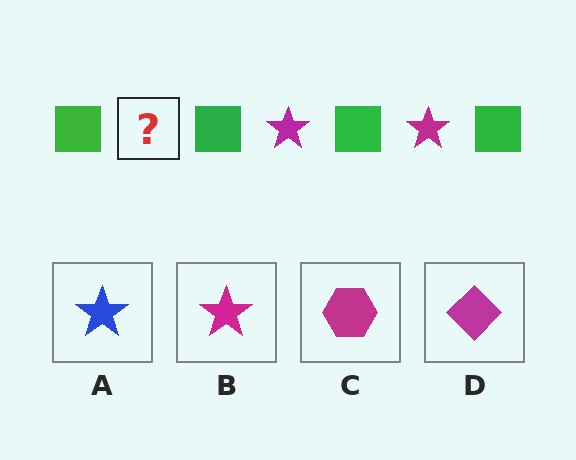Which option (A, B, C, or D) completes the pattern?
B.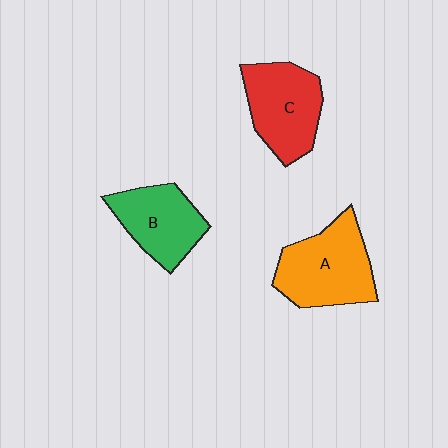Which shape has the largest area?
Shape A (orange).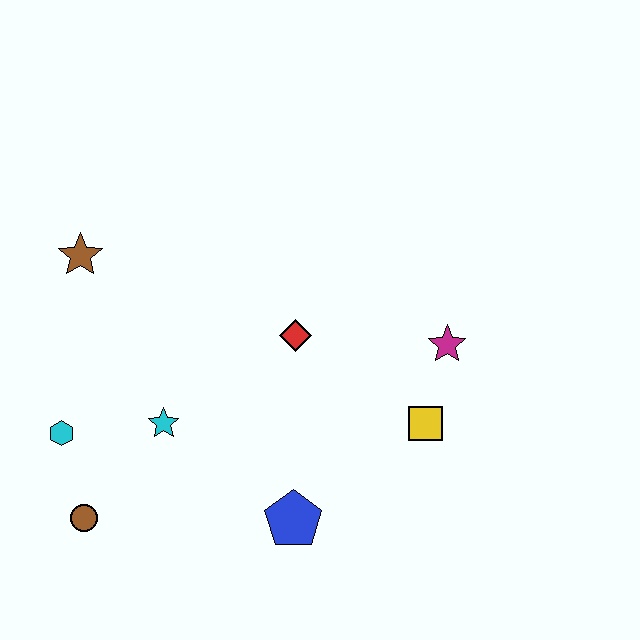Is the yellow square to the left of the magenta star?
Yes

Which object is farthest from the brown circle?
The magenta star is farthest from the brown circle.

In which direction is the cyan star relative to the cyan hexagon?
The cyan star is to the right of the cyan hexagon.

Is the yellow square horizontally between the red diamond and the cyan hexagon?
No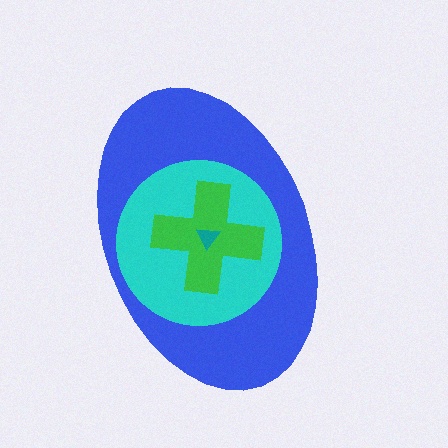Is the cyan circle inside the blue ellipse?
Yes.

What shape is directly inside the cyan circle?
The green cross.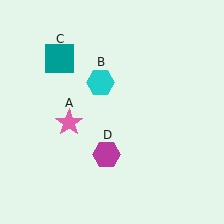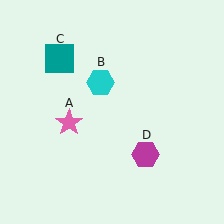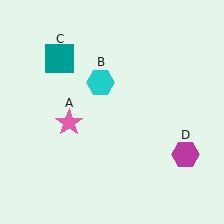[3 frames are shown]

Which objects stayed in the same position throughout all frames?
Pink star (object A) and cyan hexagon (object B) and teal square (object C) remained stationary.